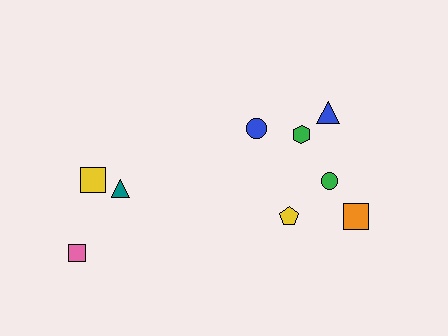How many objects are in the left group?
There are 3 objects.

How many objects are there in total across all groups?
There are 9 objects.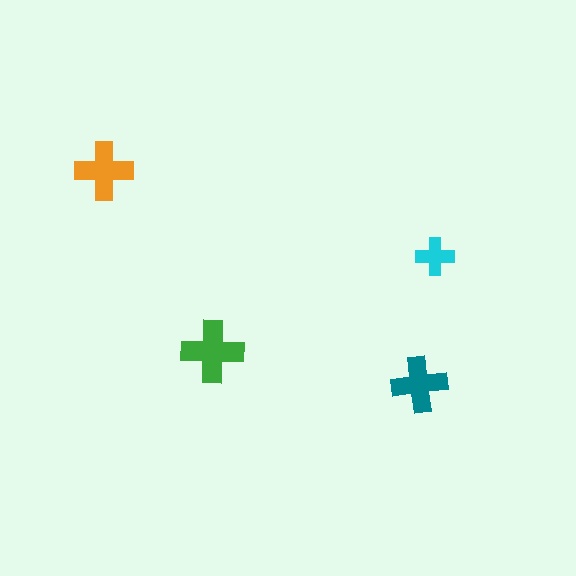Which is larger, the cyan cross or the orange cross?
The orange one.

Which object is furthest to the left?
The orange cross is leftmost.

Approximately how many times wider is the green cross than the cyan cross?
About 1.5 times wider.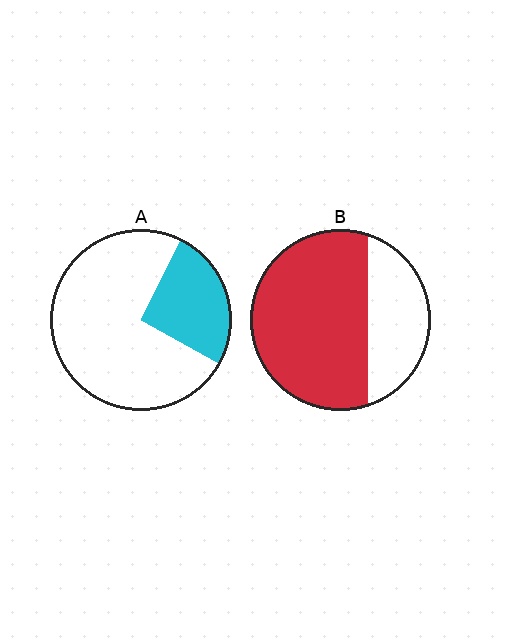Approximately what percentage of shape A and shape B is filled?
A is approximately 25% and B is approximately 70%.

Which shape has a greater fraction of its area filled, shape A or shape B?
Shape B.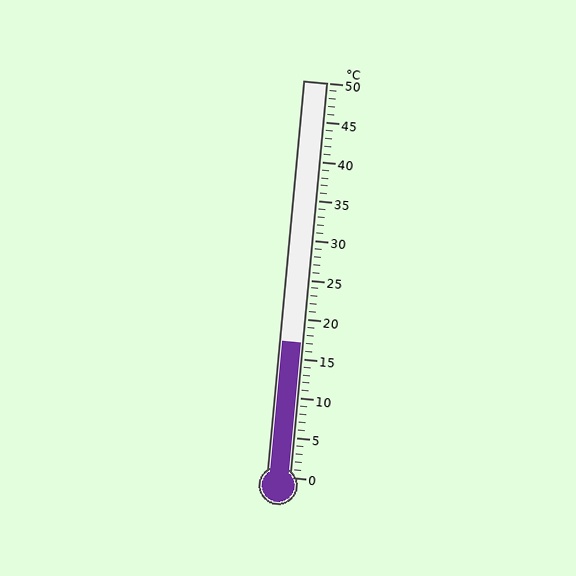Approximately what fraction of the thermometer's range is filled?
The thermometer is filled to approximately 35% of its range.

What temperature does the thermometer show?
The thermometer shows approximately 17°C.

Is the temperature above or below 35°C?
The temperature is below 35°C.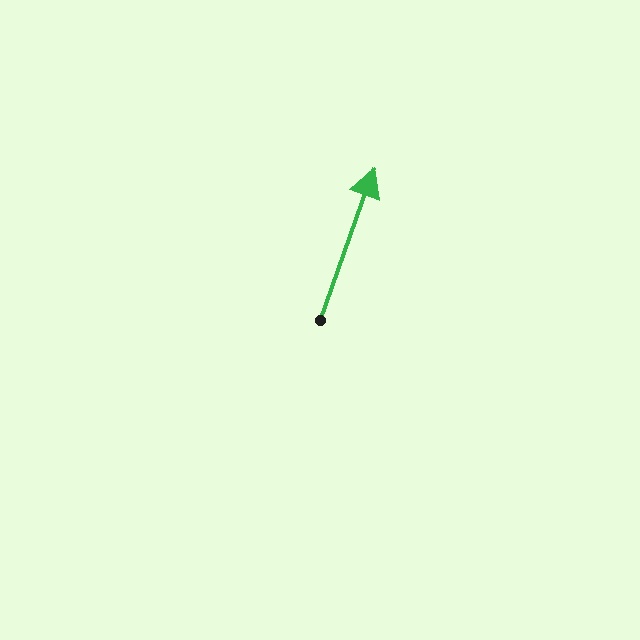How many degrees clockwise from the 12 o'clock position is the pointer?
Approximately 20 degrees.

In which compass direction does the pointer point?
North.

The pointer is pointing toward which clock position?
Roughly 1 o'clock.